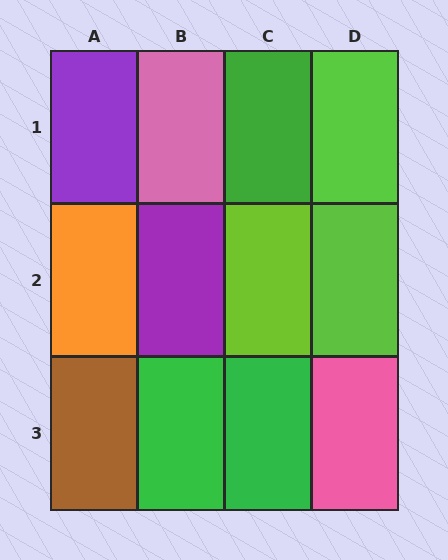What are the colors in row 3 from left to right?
Brown, green, green, pink.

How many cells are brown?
1 cell is brown.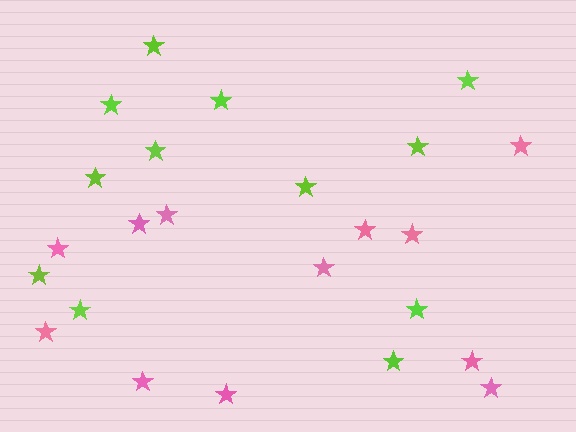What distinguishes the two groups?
There are 2 groups: one group of pink stars (12) and one group of lime stars (12).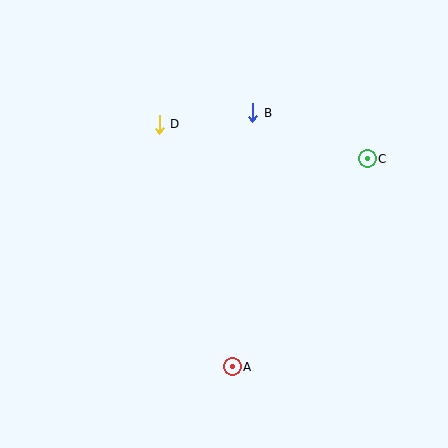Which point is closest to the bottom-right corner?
Point A is closest to the bottom-right corner.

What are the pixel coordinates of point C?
Point C is at (367, 159).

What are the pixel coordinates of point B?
Point B is at (253, 113).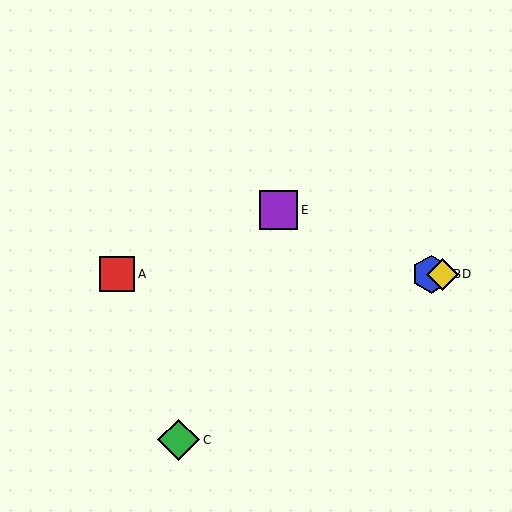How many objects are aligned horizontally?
3 objects (A, B, D) are aligned horizontally.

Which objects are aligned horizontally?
Objects A, B, D are aligned horizontally.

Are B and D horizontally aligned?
Yes, both are at y≈274.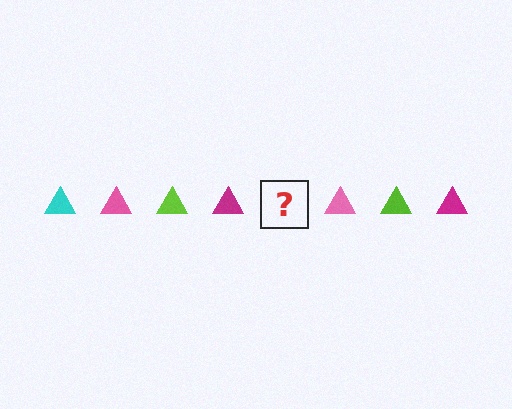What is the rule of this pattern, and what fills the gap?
The rule is that the pattern cycles through cyan, pink, lime, magenta triangles. The gap should be filled with a cyan triangle.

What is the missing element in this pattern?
The missing element is a cyan triangle.